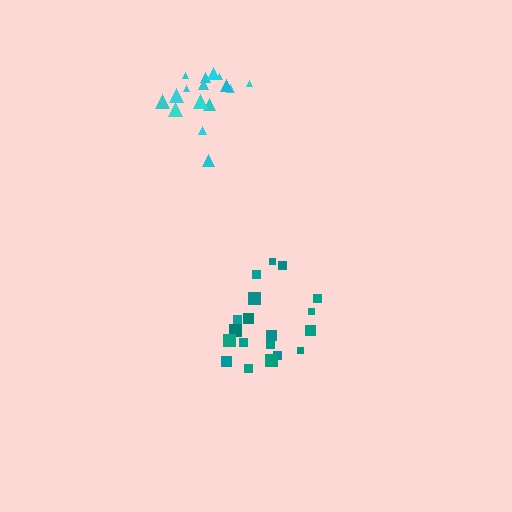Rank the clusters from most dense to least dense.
cyan, teal.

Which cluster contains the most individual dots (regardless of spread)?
Teal (20).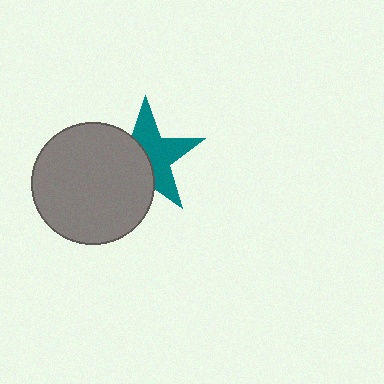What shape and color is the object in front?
The object in front is a gray circle.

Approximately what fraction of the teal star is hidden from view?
Roughly 46% of the teal star is hidden behind the gray circle.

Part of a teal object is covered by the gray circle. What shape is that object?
It is a star.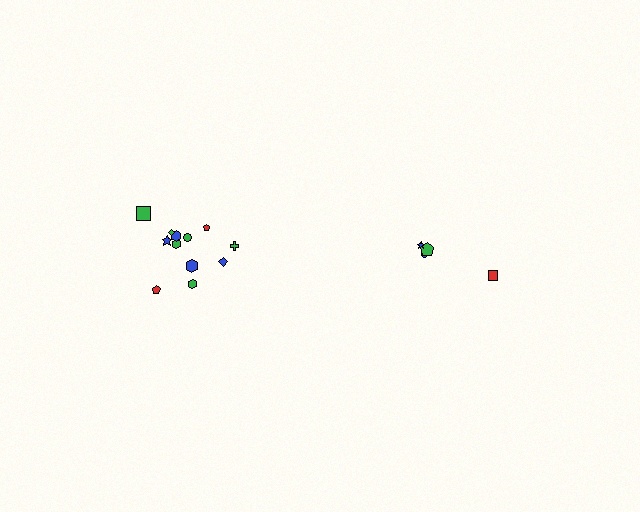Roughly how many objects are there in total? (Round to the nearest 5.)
Roughly 15 objects in total.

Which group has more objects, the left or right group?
The left group.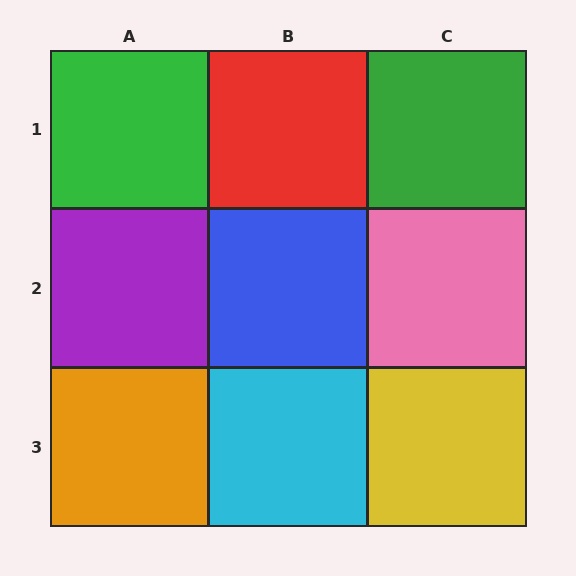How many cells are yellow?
1 cell is yellow.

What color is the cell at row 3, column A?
Orange.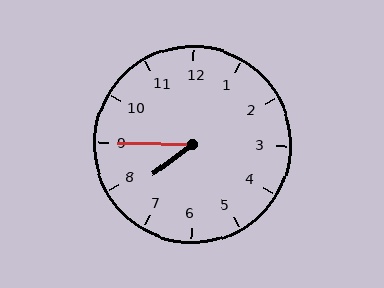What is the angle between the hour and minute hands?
Approximately 38 degrees.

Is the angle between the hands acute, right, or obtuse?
It is acute.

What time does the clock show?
7:45.